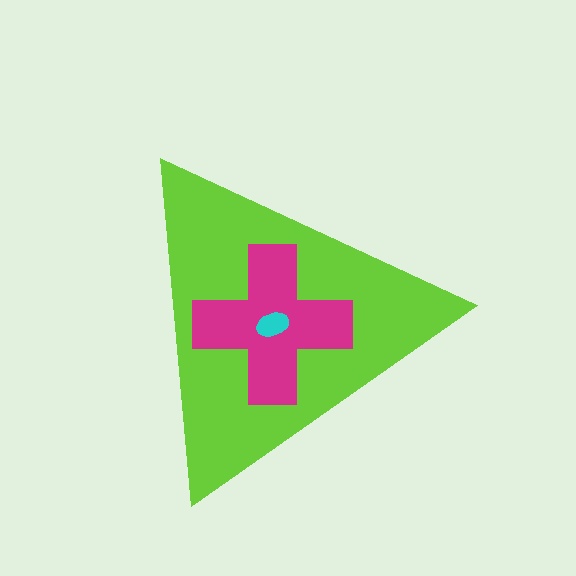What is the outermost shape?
The lime triangle.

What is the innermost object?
The cyan ellipse.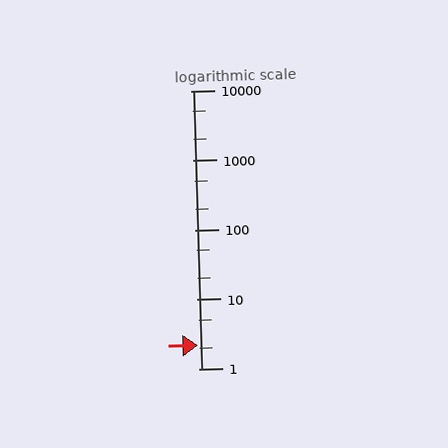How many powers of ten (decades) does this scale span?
The scale spans 4 decades, from 1 to 10000.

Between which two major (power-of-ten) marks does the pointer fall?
The pointer is between 1 and 10.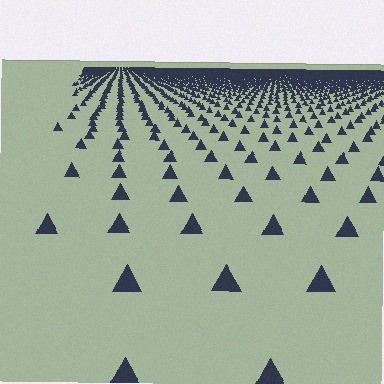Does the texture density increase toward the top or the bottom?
Density increases toward the top.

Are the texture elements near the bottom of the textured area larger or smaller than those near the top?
Larger. Near the bottom, elements are closer to the viewer and appear at a bigger on-screen size.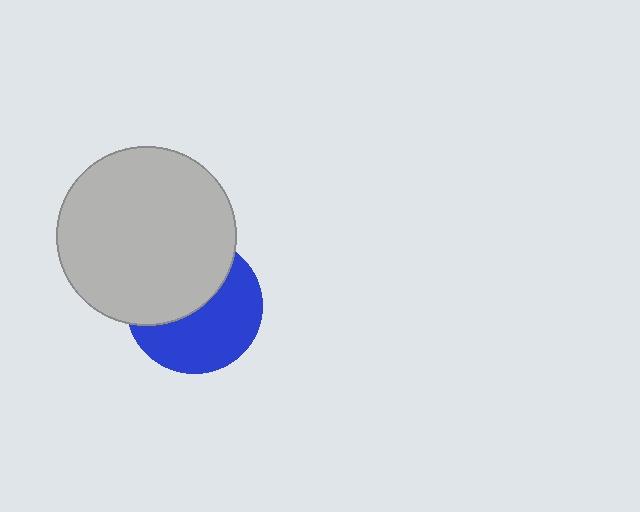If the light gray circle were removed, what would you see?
You would see the complete blue circle.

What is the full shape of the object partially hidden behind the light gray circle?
The partially hidden object is a blue circle.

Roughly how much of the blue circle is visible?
About half of it is visible (roughly 53%).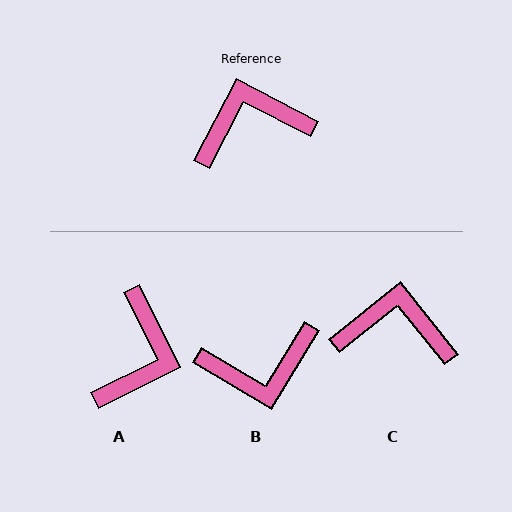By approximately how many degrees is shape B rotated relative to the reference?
Approximately 177 degrees counter-clockwise.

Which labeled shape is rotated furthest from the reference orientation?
B, about 177 degrees away.